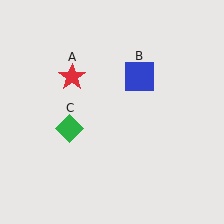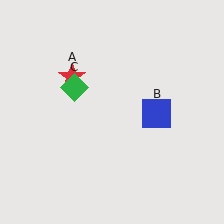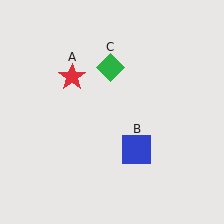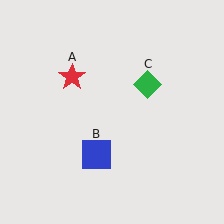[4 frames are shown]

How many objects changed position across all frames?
2 objects changed position: blue square (object B), green diamond (object C).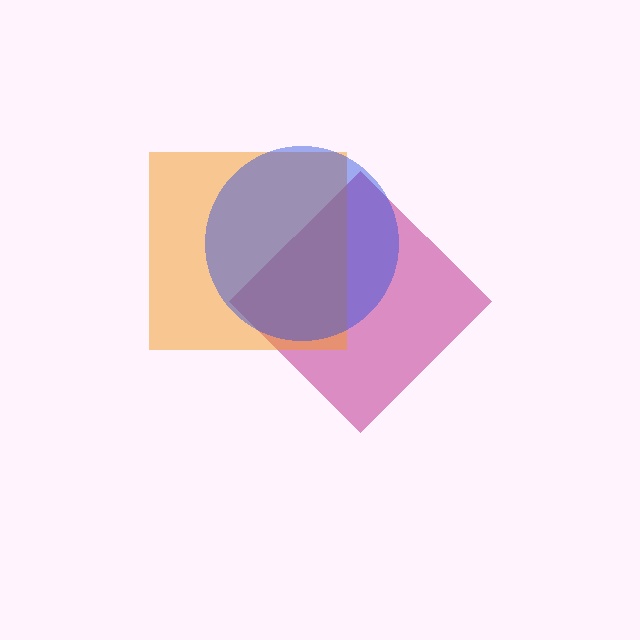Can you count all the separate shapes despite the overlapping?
Yes, there are 3 separate shapes.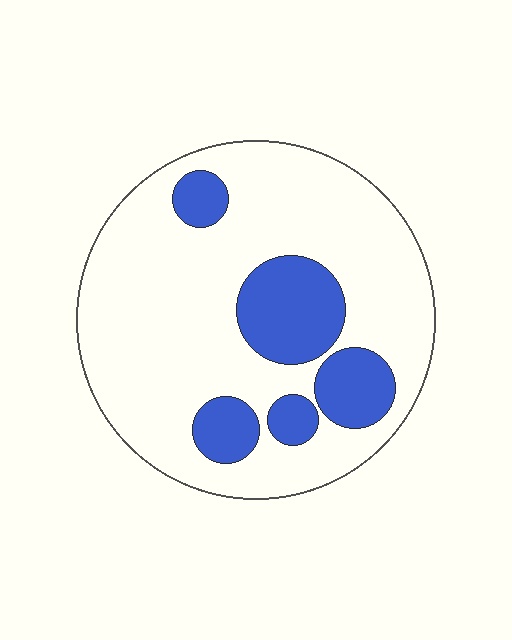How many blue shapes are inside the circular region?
5.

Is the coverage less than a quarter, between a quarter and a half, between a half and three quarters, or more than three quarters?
Less than a quarter.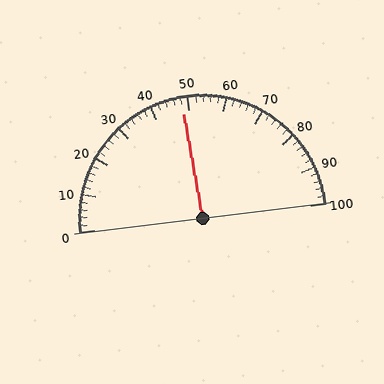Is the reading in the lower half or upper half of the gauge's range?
The reading is in the lower half of the range (0 to 100).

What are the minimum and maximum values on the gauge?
The gauge ranges from 0 to 100.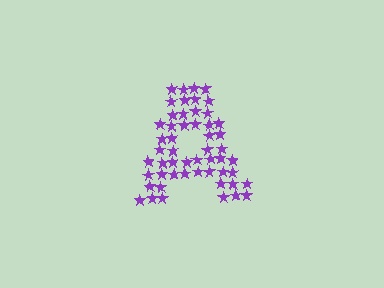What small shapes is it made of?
It is made of small stars.